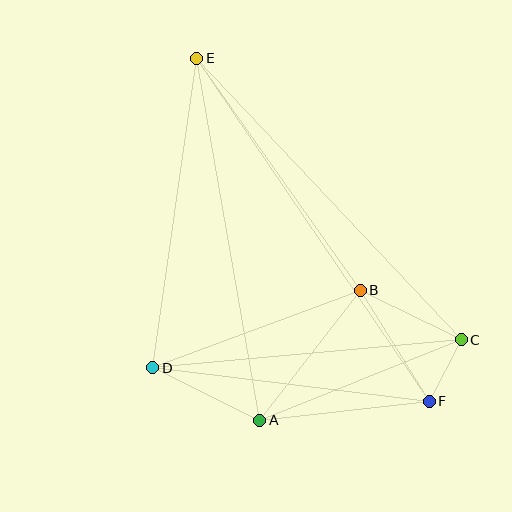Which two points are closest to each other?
Points C and F are closest to each other.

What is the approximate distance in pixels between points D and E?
The distance between D and E is approximately 312 pixels.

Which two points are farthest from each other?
Points E and F are farthest from each other.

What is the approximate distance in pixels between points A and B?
The distance between A and B is approximately 164 pixels.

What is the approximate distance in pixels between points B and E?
The distance between B and E is approximately 284 pixels.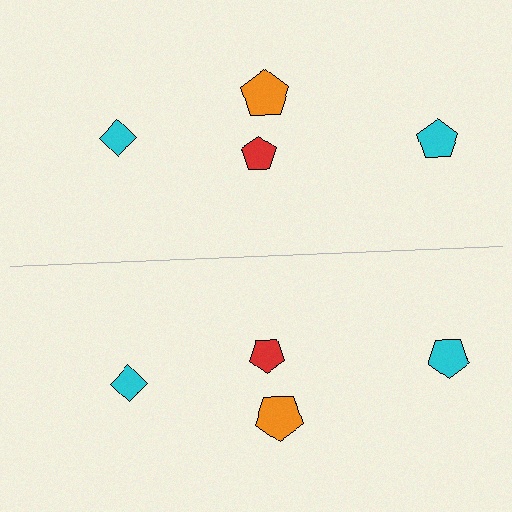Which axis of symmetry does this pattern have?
The pattern has a horizontal axis of symmetry running through the center of the image.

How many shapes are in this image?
There are 8 shapes in this image.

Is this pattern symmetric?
Yes, this pattern has bilateral (reflection) symmetry.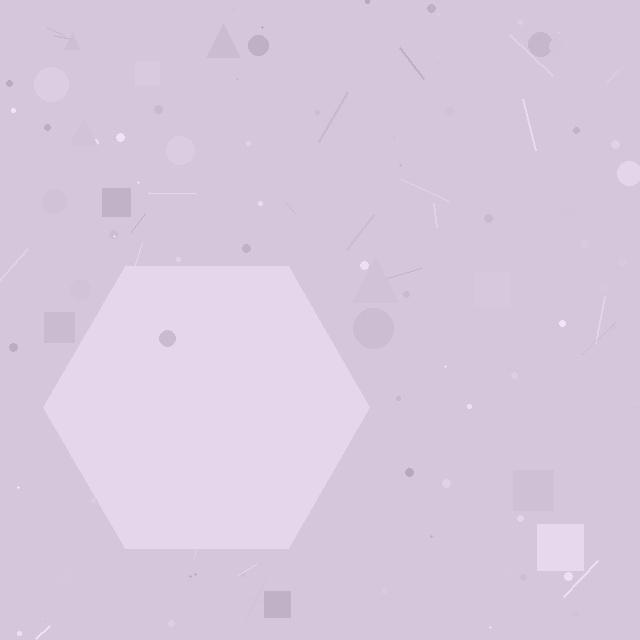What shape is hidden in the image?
A hexagon is hidden in the image.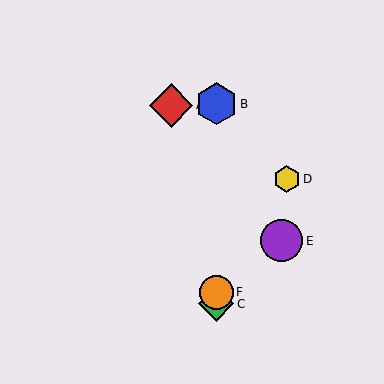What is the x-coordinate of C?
Object C is at x≈216.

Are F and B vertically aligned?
Yes, both are at x≈216.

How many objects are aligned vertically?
3 objects (B, C, F) are aligned vertically.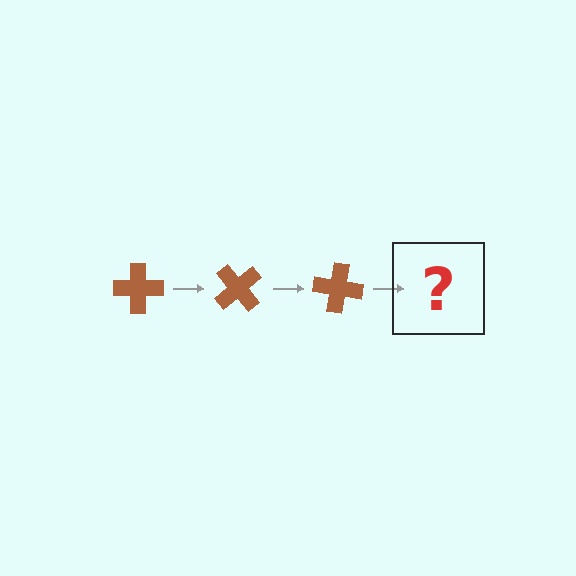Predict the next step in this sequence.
The next step is a brown cross rotated 150 degrees.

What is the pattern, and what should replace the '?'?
The pattern is that the cross rotates 50 degrees each step. The '?' should be a brown cross rotated 150 degrees.